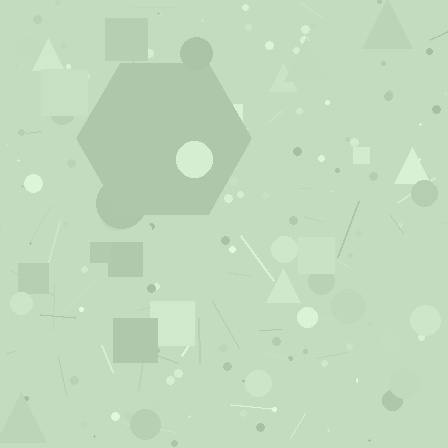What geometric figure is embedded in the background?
A hexagon is embedded in the background.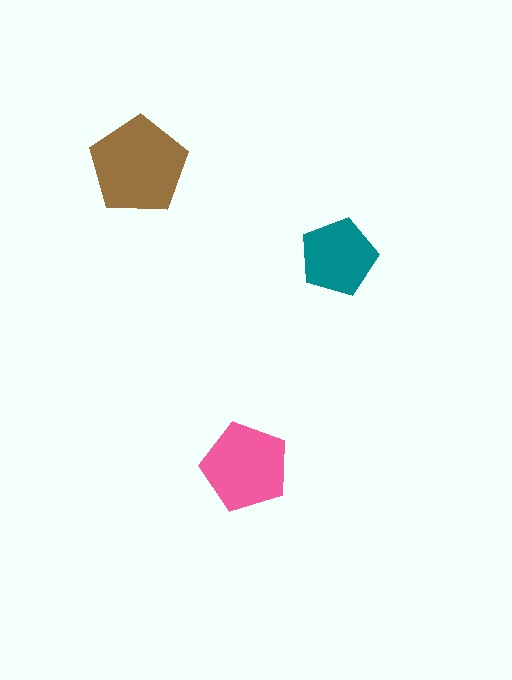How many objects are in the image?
There are 3 objects in the image.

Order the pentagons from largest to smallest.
the brown one, the pink one, the teal one.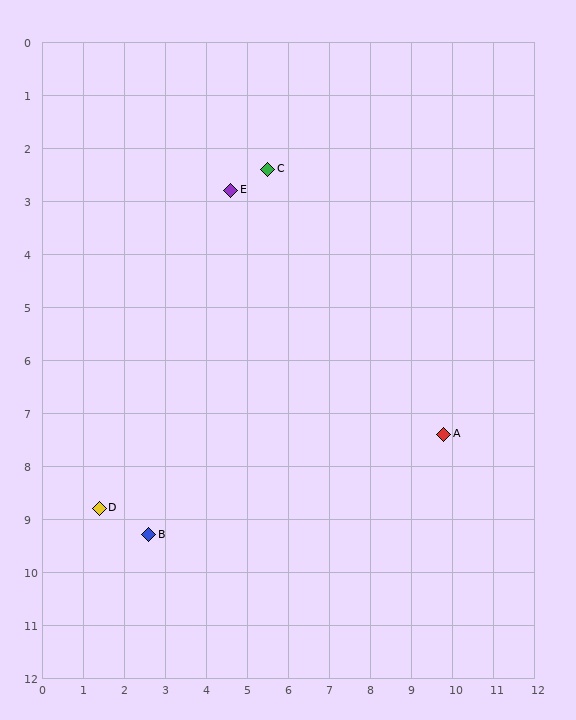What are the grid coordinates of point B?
Point B is at approximately (2.6, 9.3).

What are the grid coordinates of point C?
Point C is at approximately (5.5, 2.4).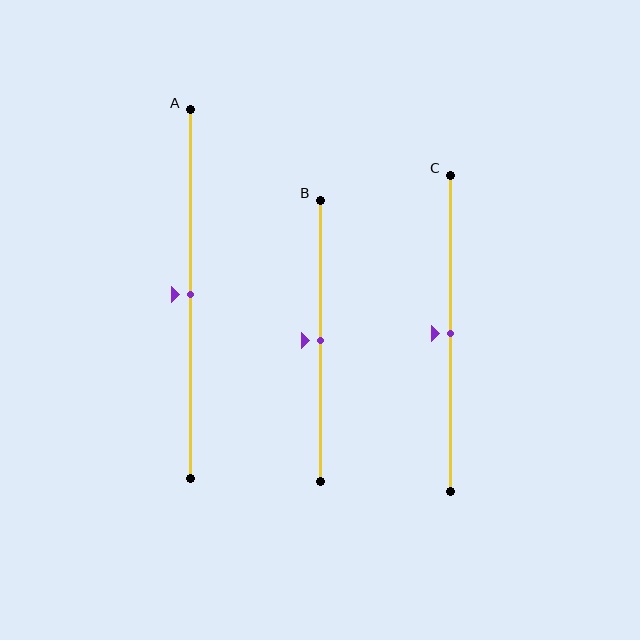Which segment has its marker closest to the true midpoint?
Segment A has its marker closest to the true midpoint.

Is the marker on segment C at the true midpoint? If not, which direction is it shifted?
Yes, the marker on segment C is at the true midpoint.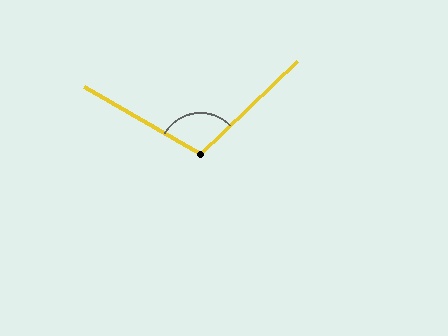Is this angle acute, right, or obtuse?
It is obtuse.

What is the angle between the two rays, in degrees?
Approximately 106 degrees.